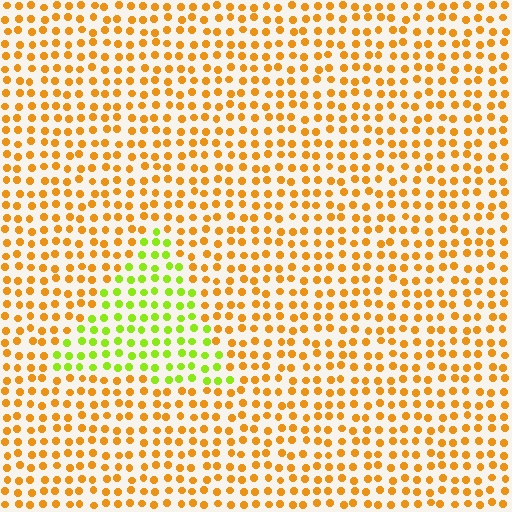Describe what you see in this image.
The image is filled with small orange elements in a uniform arrangement. A triangle-shaped region is visible where the elements are tinted to a slightly different hue, forming a subtle color boundary.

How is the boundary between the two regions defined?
The boundary is defined purely by a slight shift in hue (about 52 degrees). Spacing, size, and orientation are identical on both sides.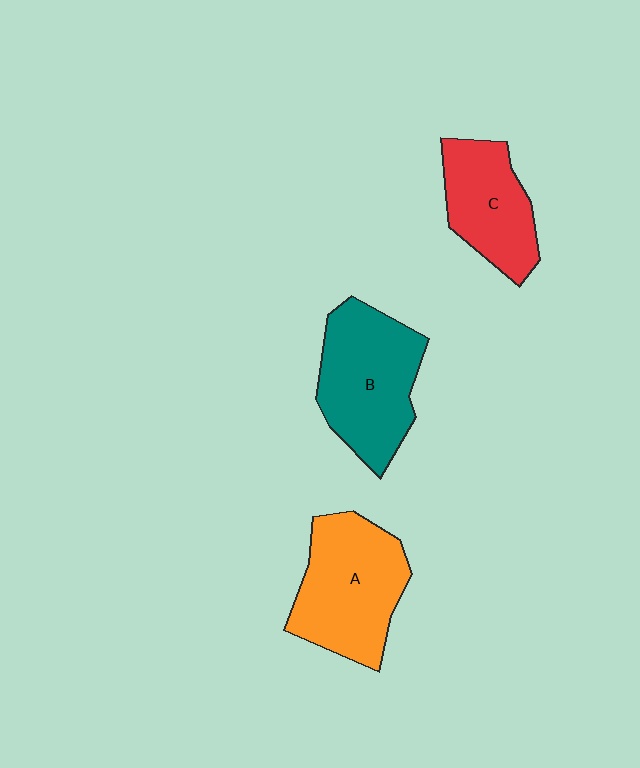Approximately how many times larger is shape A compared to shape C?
Approximately 1.4 times.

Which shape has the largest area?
Shape B (teal).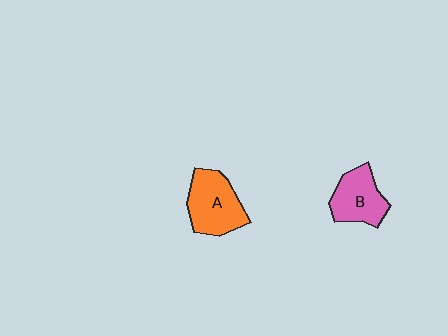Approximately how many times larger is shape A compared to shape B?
Approximately 1.2 times.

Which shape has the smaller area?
Shape B (pink).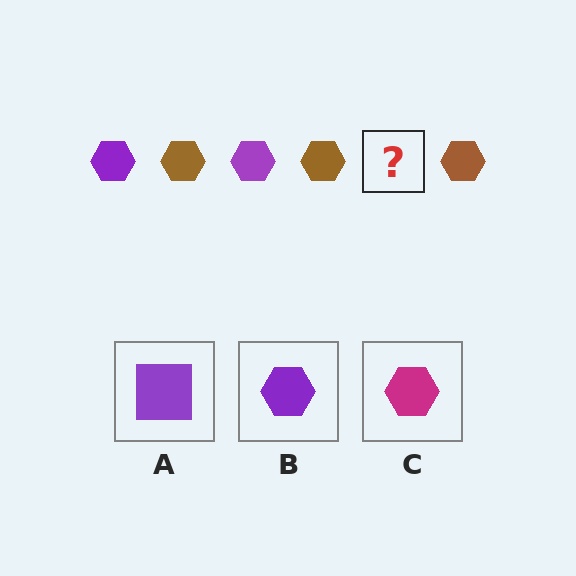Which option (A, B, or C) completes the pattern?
B.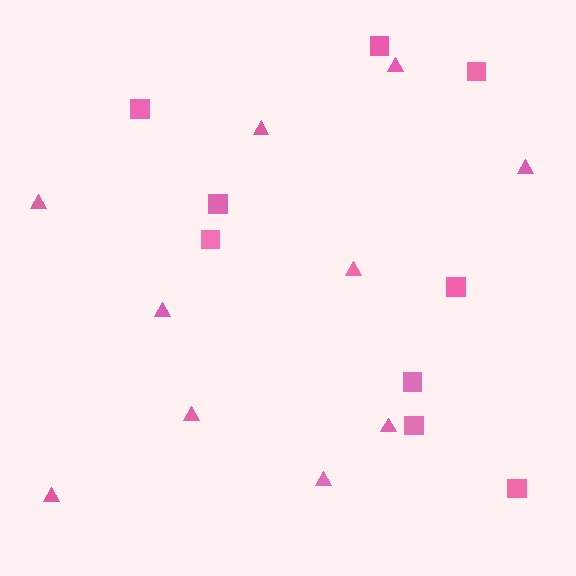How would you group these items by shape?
There are 2 groups: one group of triangles (10) and one group of squares (9).